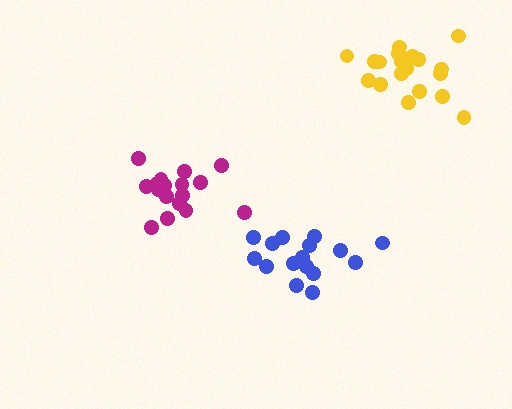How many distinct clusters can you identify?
There are 3 distinct clusters.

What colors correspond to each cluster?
The clusters are colored: yellow, blue, magenta.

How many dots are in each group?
Group 1: 19 dots, Group 2: 16 dots, Group 3: 17 dots (52 total).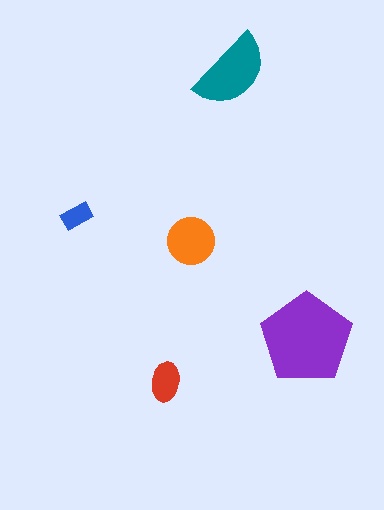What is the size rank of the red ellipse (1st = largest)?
4th.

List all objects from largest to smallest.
The purple pentagon, the teal semicircle, the orange circle, the red ellipse, the blue rectangle.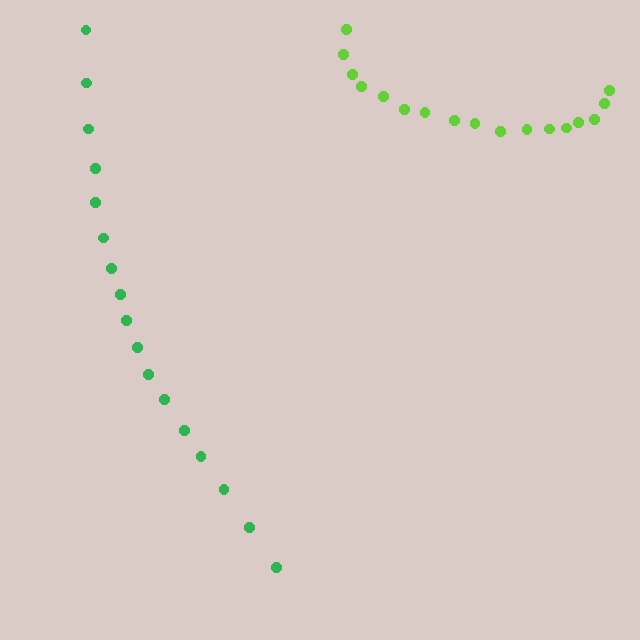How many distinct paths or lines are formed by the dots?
There are 2 distinct paths.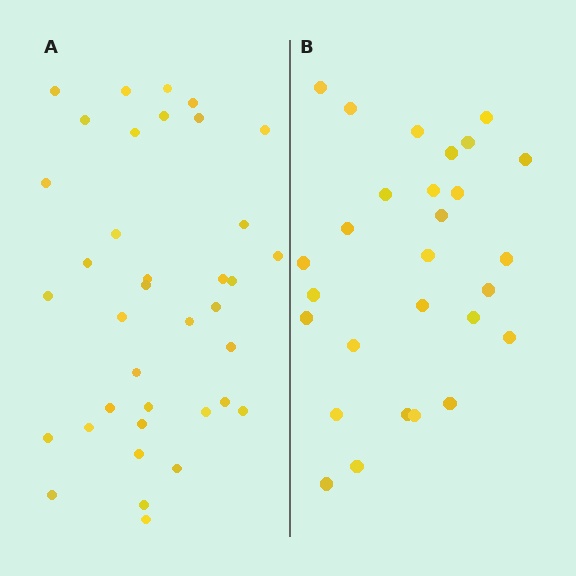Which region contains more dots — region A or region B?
Region A (the left region) has more dots.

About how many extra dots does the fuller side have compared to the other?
Region A has roughly 8 or so more dots than region B.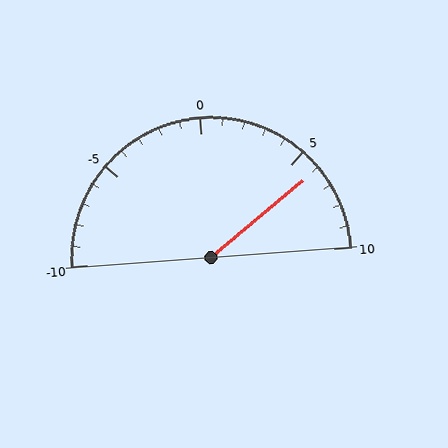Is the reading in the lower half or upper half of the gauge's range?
The reading is in the upper half of the range (-10 to 10).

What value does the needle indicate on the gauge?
The needle indicates approximately 6.